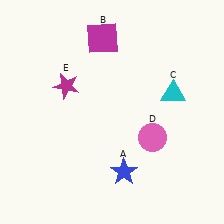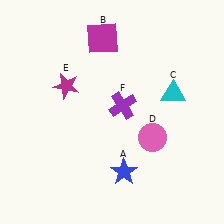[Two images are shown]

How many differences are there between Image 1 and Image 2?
There is 1 difference between the two images.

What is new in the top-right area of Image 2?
A purple cross (F) was added in the top-right area of Image 2.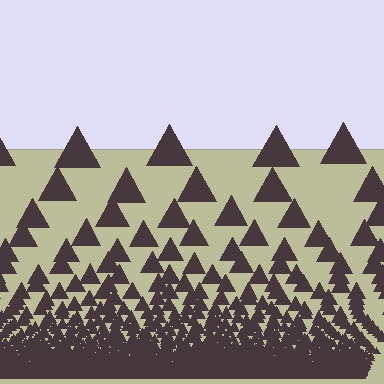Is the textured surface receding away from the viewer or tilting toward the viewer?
The surface appears to tilt toward the viewer. Texture elements get larger and sparser toward the top.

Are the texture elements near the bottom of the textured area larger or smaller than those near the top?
Smaller. The gradient is inverted — elements near the bottom are smaller and denser.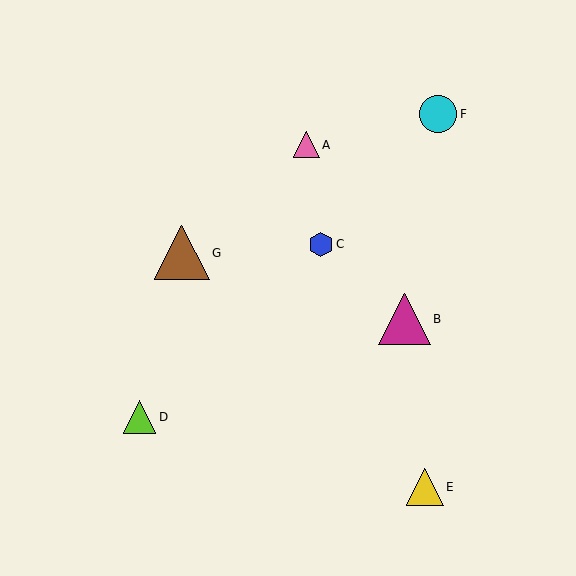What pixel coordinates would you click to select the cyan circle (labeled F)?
Click at (438, 114) to select the cyan circle F.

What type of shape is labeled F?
Shape F is a cyan circle.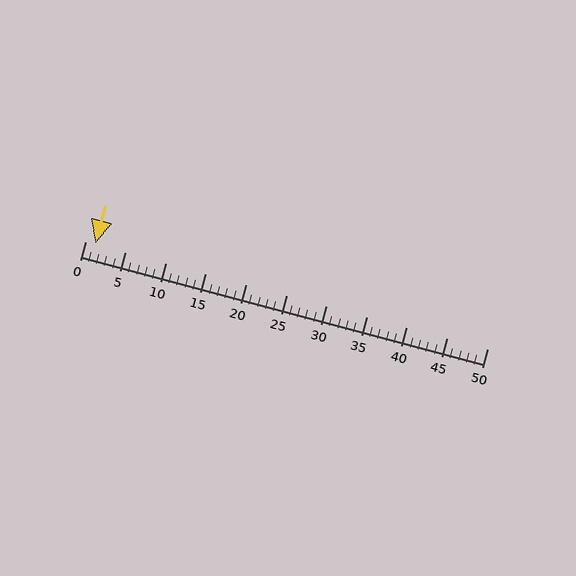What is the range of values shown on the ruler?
The ruler shows values from 0 to 50.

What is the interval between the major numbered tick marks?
The major tick marks are spaced 5 units apart.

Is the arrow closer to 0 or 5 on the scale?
The arrow is closer to 0.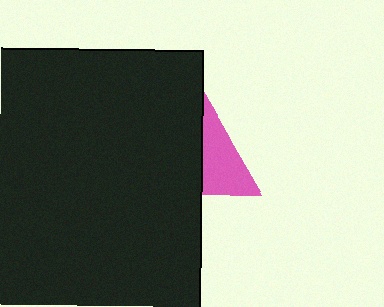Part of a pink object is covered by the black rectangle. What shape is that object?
It is a triangle.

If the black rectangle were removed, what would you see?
You would see the complete pink triangle.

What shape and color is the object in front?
The object in front is a black rectangle.